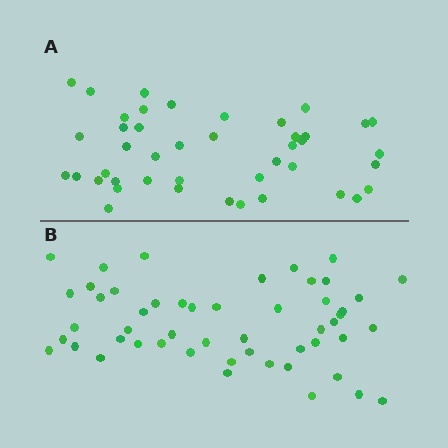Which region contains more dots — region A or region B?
Region B (the bottom region) has more dots.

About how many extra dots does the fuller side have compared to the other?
Region B has roughly 8 or so more dots than region A.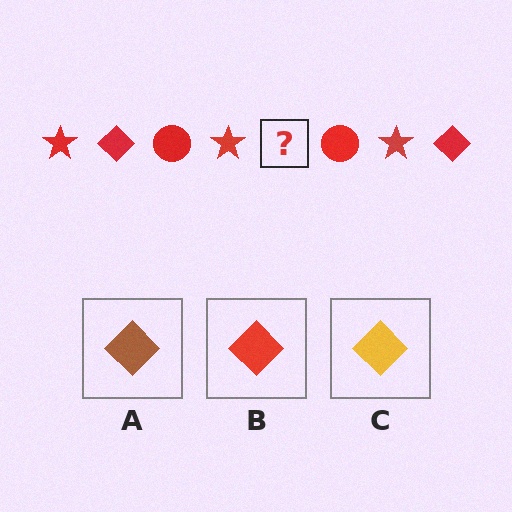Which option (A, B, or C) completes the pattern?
B.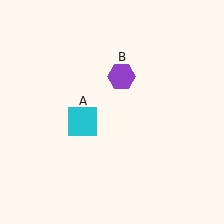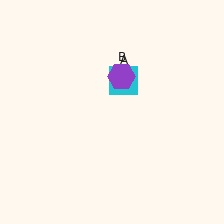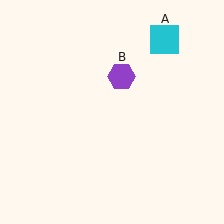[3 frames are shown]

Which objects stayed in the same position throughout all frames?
Purple hexagon (object B) remained stationary.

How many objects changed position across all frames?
1 object changed position: cyan square (object A).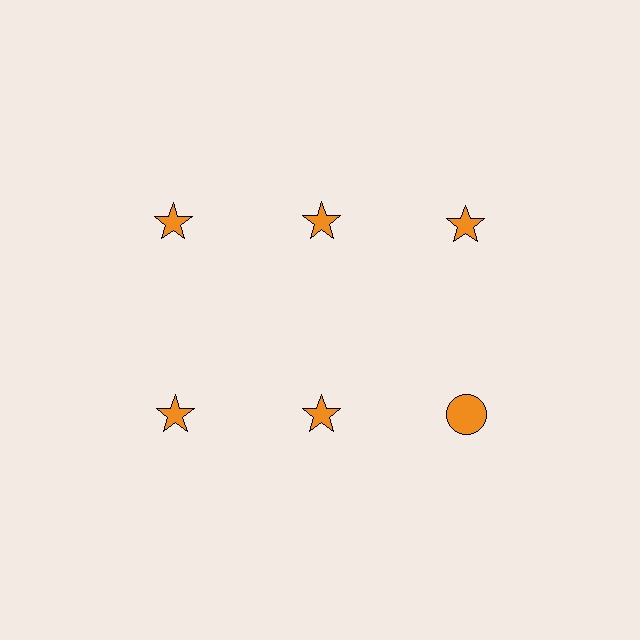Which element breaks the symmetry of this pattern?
The orange circle in the second row, center column breaks the symmetry. All other shapes are orange stars.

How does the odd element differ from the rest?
It has a different shape: circle instead of star.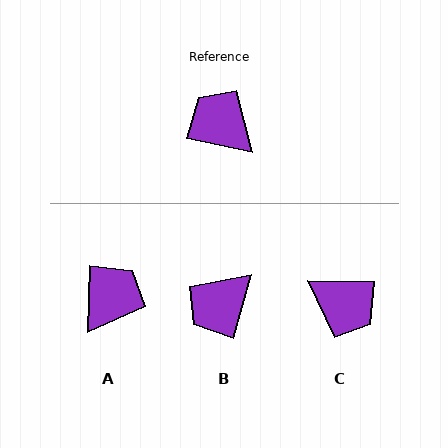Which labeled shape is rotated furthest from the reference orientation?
C, about 169 degrees away.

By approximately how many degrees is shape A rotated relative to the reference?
Approximately 80 degrees clockwise.